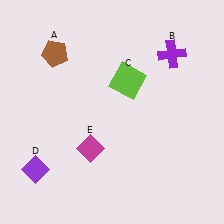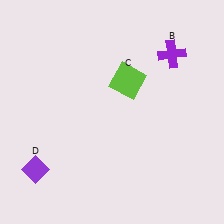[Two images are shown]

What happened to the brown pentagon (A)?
The brown pentagon (A) was removed in Image 2. It was in the top-left area of Image 1.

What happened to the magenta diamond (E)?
The magenta diamond (E) was removed in Image 2. It was in the bottom-left area of Image 1.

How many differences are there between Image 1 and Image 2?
There are 2 differences between the two images.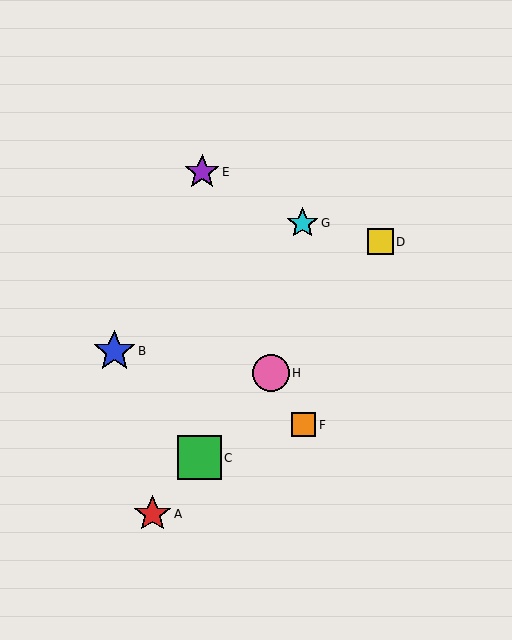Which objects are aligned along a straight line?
Objects A, C, D, H are aligned along a straight line.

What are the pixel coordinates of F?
Object F is at (304, 425).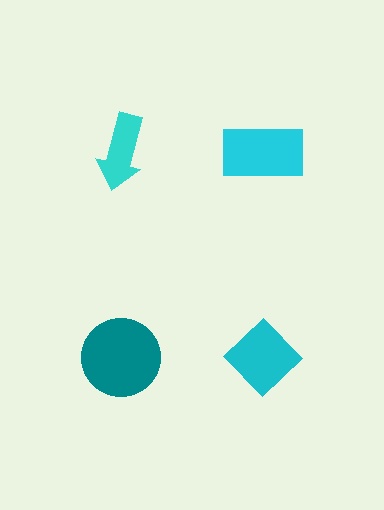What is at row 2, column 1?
A teal circle.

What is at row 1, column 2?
A cyan rectangle.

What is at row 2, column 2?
A cyan diamond.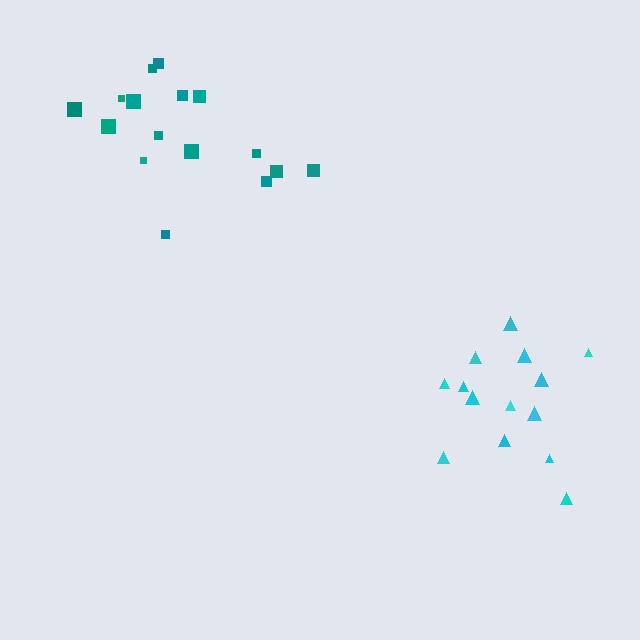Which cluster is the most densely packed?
Cyan.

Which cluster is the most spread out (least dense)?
Teal.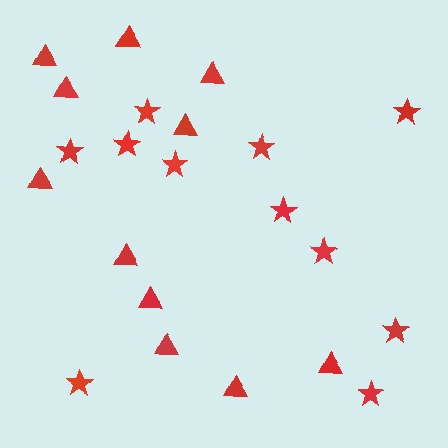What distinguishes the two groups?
There are 2 groups: one group of stars (11) and one group of triangles (11).